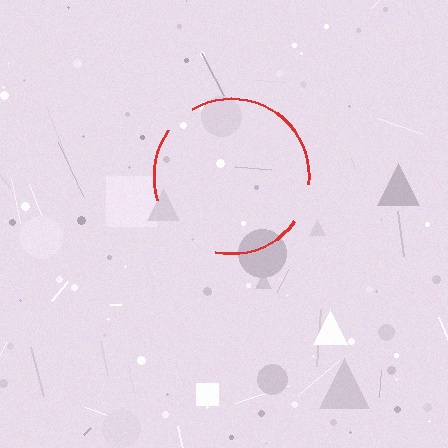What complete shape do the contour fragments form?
The contour fragments form a circle.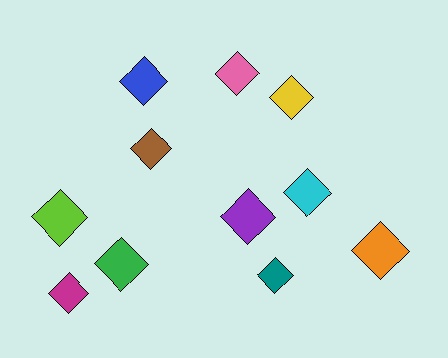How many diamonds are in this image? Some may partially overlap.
There are 11 diamonds.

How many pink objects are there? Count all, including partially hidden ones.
There is 1 pink object.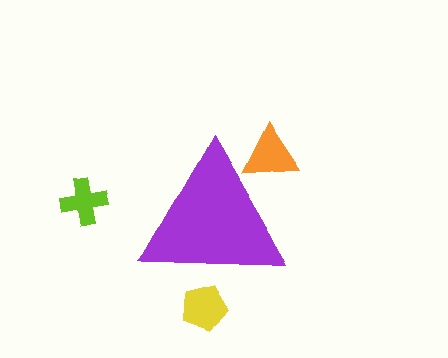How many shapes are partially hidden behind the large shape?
2 shapes are partially hidden.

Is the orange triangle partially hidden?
Yes, the orange triangle is partially hidden behind the purple triangle.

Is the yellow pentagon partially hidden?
Yes, the yellow pentagon is partially hidden behind the purple triangle.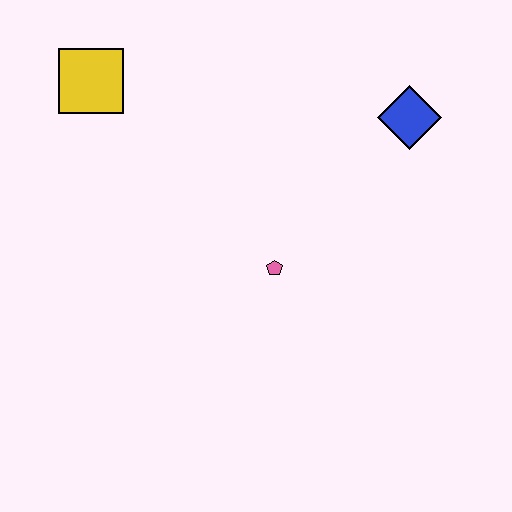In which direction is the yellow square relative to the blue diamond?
The yellow square is to the left of the blue diamond.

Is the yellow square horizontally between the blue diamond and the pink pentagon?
No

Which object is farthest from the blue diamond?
The yellow square is farthest from the blue diamond.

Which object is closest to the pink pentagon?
The blue diamond is closest to the pink pentagon.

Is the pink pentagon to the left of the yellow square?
No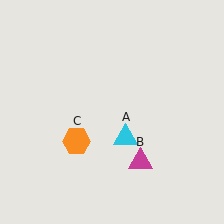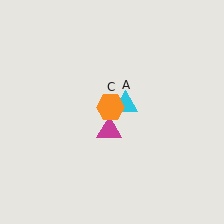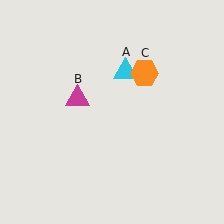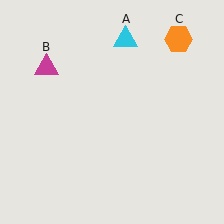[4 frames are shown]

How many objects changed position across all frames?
3 objects changed position: cyan triangle (object A), magenta triangle (object B), orange hexagon (object C).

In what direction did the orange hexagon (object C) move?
The orange hexagon (object C) moved up and to the right.